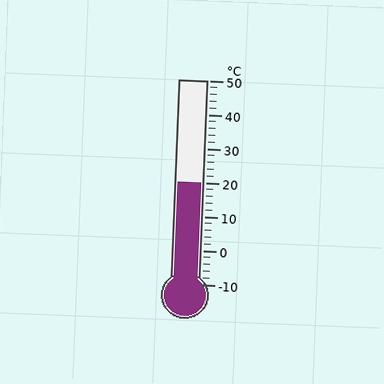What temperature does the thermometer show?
The thermometer shows approximately 20°C.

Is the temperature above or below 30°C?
The temperature is below 30°C.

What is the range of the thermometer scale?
The thermometer scale ranges from -10°C to 50°C.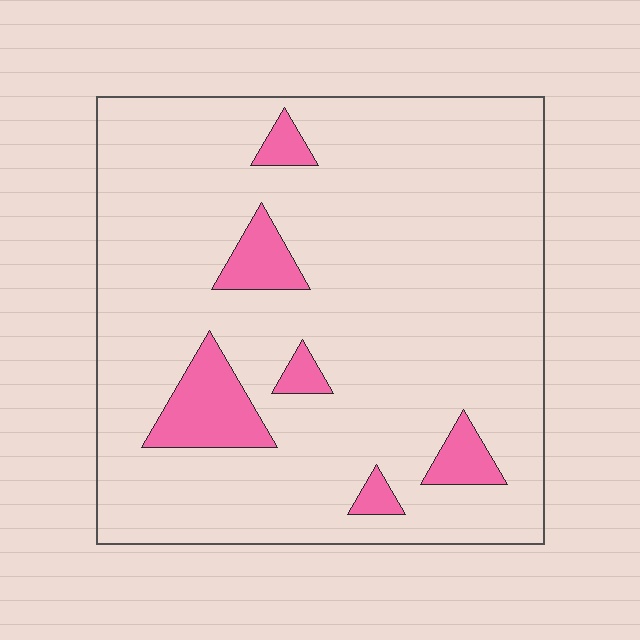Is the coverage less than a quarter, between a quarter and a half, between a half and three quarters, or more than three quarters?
Less than a quarter.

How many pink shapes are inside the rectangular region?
6.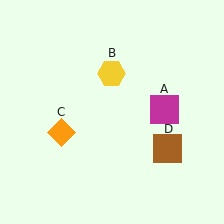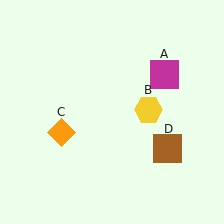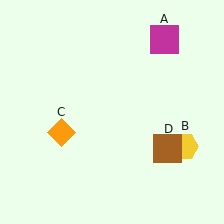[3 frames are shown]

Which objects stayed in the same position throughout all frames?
Orange diamond (object C) and brown square (object D) remained stationary.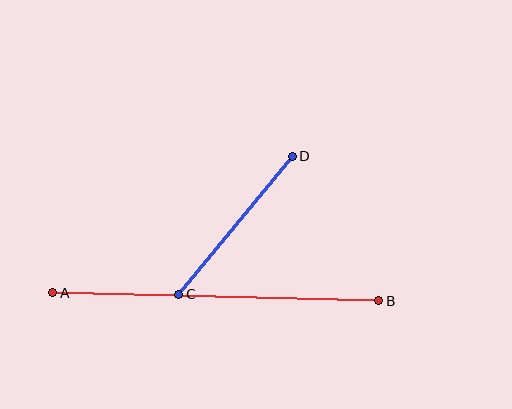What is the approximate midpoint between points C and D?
The midpoint is at approximately (235, 225) pixels.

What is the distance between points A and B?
The distance is approximately 326 pixels.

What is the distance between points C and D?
The distance is approximately 179 pixels.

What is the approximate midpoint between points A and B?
The midpoint is at approximately (216, 297) pixels.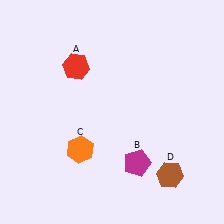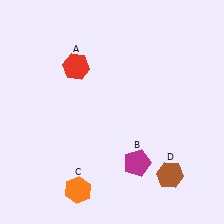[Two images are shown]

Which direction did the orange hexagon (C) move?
The orange hexagon (C) moved down.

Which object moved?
The orange hexagon (C) moved down.